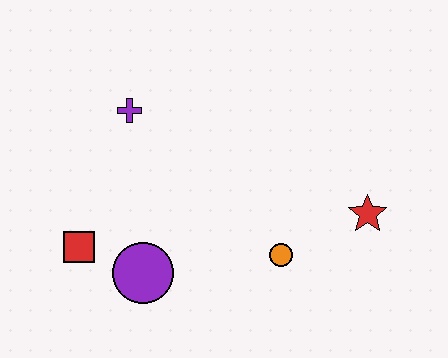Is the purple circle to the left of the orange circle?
Yes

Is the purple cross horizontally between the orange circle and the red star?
No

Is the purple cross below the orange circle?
No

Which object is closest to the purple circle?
The red square is closest to the purple circle.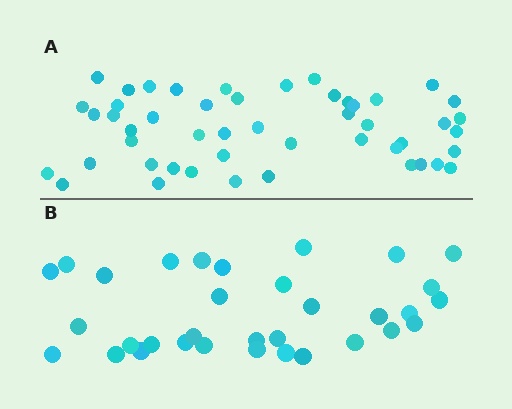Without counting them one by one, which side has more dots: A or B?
Region A (the top region) has more dots.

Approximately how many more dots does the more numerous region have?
Region A has approximately 15 more dots than region B.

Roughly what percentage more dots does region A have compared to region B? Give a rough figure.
About 50% more.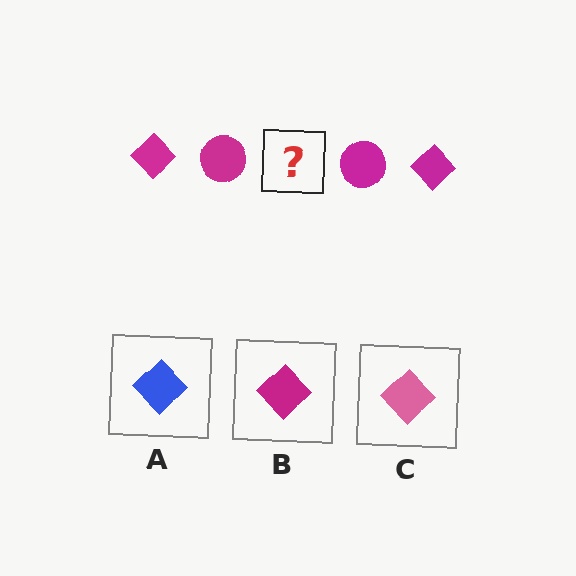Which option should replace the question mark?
Option B.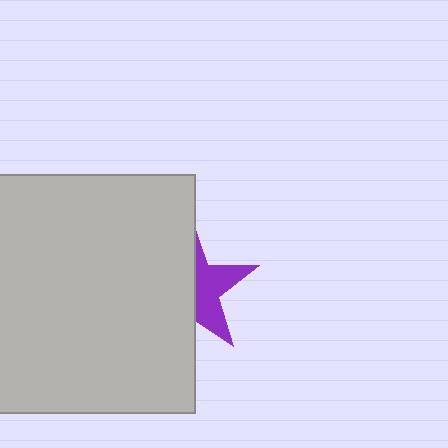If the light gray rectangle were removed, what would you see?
You would see the complete purple star.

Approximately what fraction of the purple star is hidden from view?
Roughly 57% of the purple star is hidden behind the light gray rectangle.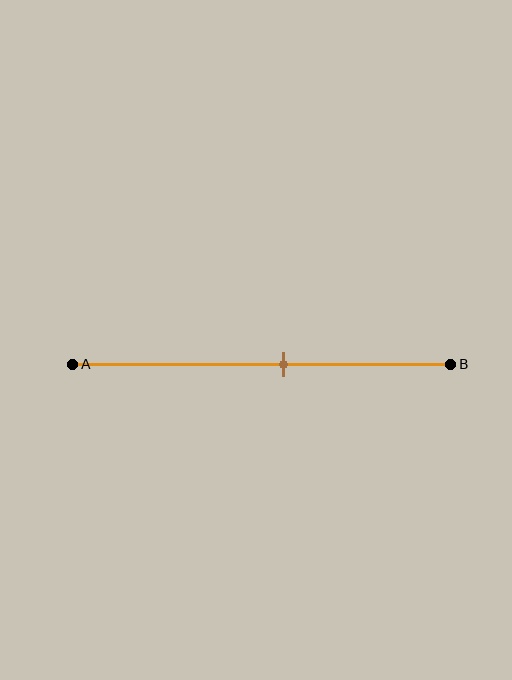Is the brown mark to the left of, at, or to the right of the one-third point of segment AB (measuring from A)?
The brown mark is to the right of the one-third point of segment AB.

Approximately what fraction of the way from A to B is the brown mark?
The brown mark is approximately 55% of the way from A to B.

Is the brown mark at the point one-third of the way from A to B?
No, the mark is at about 55% from A, not at the 33% one-third point.